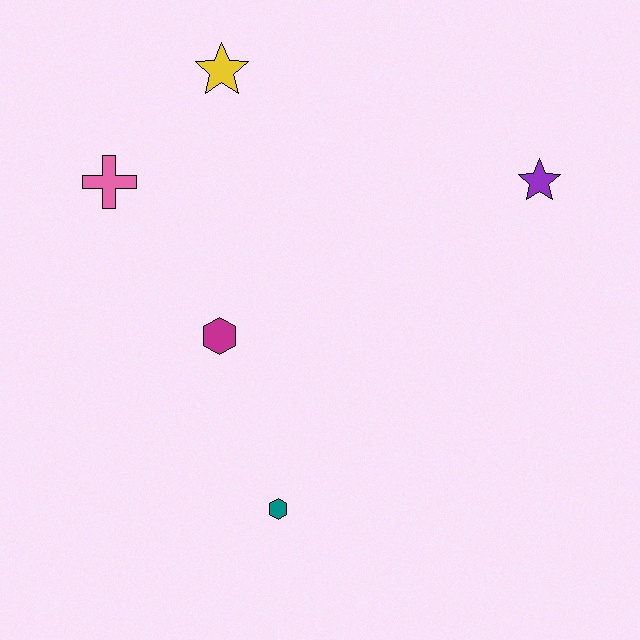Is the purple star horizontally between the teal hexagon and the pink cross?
No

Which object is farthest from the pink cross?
The purple star is farthest from the pink cross.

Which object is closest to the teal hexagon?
The magenta hexagon is closest to the teal hexagon.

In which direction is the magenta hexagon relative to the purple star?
The magenta hexagon is to the left of the purple star.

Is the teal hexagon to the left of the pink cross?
No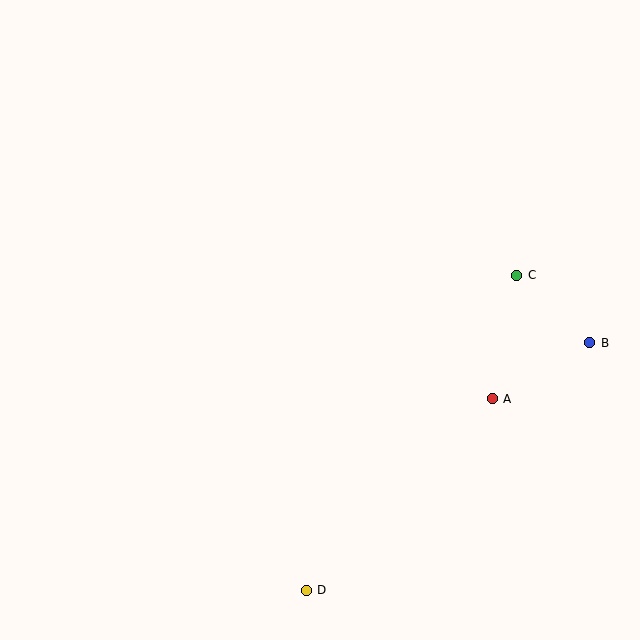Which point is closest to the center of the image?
Point A at (492, 399) is closest to the center.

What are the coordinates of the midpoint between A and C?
The midpoint between A and C is at (505, 337).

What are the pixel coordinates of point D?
Point D is at (306, 590).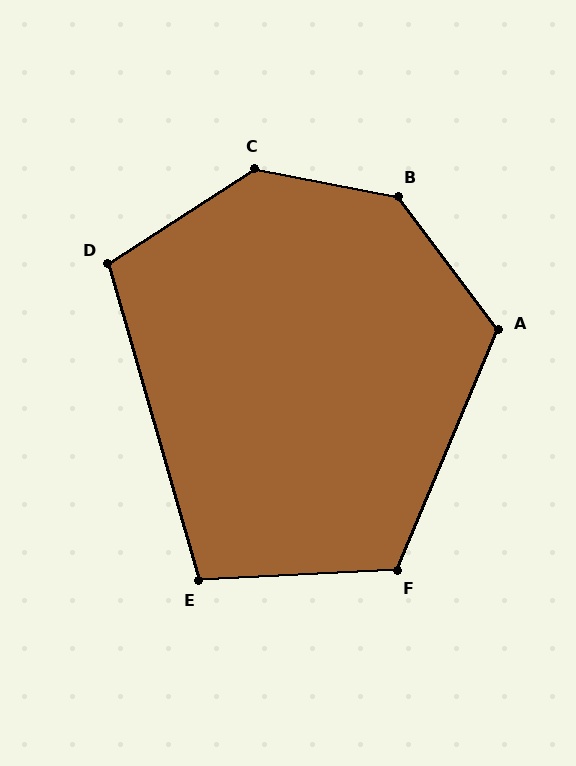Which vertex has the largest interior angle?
B, at approximately 138 degrees.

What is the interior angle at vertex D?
Approximately 107 degrees (obtuse).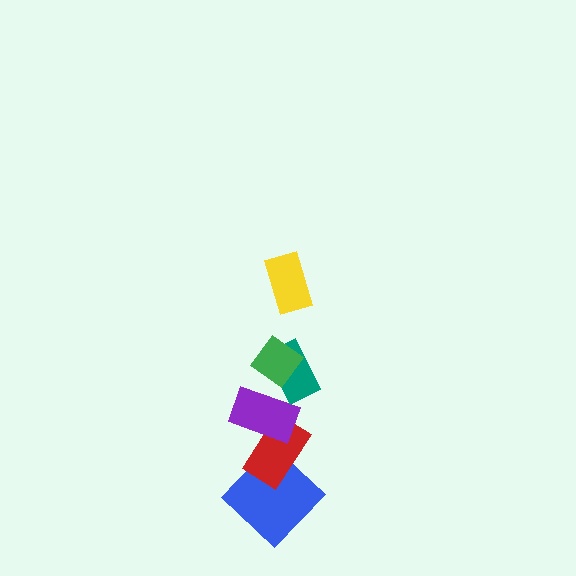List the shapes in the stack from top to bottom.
From top to bottom: the yellow rectangle, the green diamond, the teal rectangle, the purple rectangle, the red rectangle, the blue diamond.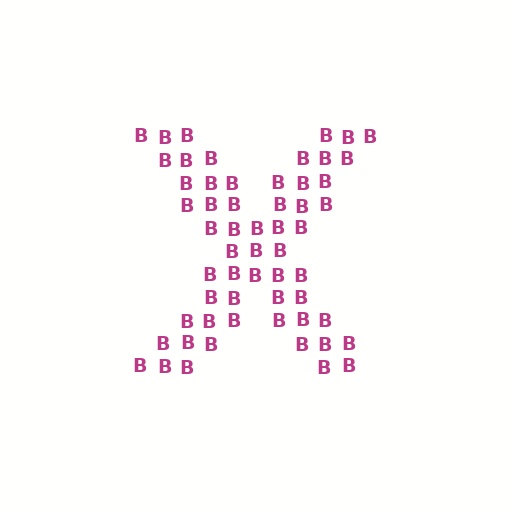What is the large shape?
The large shape is the letter X.